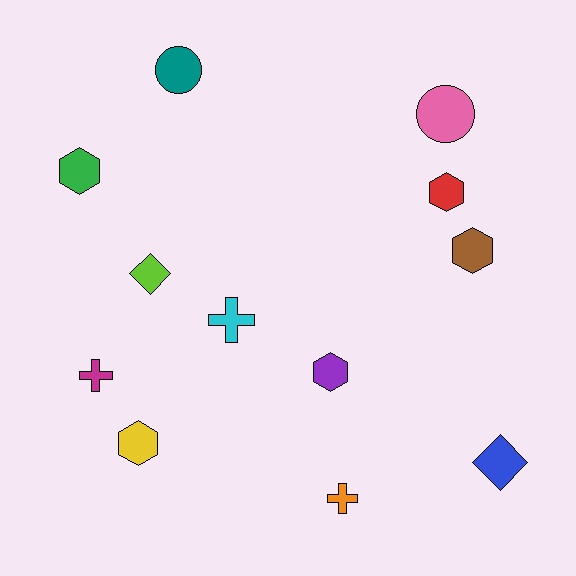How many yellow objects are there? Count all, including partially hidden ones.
There is 1 yellow object.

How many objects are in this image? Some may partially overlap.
There are 12 objects.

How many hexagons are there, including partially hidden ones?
There are 5 hexagons.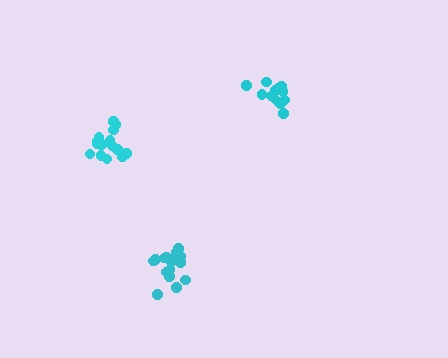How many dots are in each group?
Group 1: 13 dots, Group 2: 17 dots, Group 3: 16 dots (46 total).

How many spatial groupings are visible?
There are 3 spatial groupings.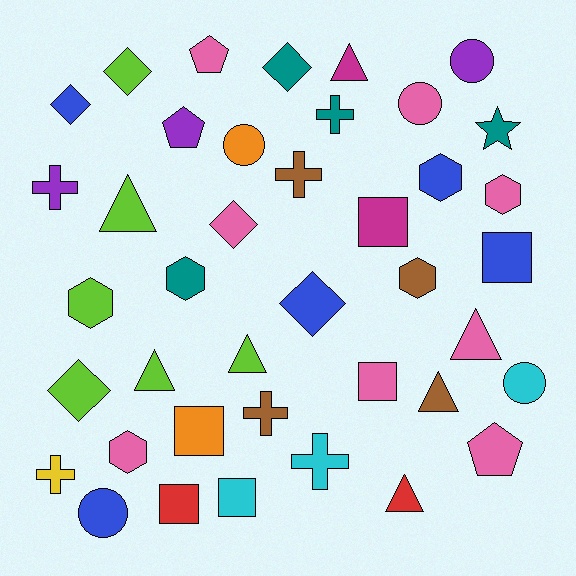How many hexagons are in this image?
There are 6 hexagons.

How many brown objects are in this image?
There are 4 brown objects.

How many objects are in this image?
There are 40 objects.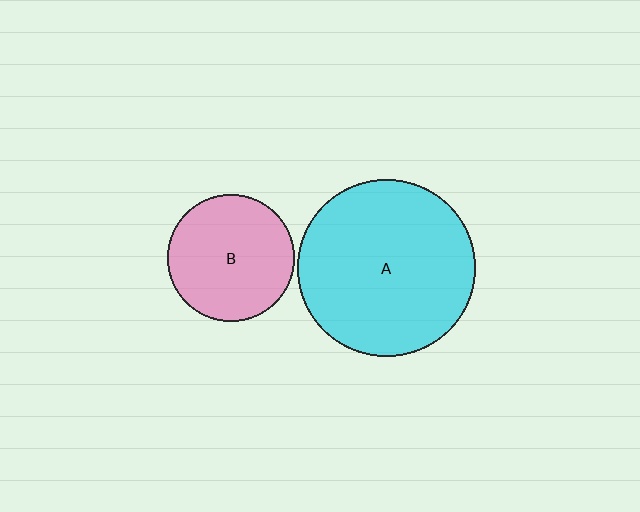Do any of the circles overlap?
No, none of the circles overlap.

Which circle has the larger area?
Circle A (cyan).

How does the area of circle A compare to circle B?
Approximately 2.0 times.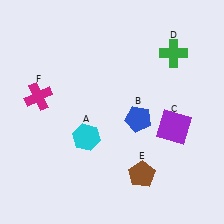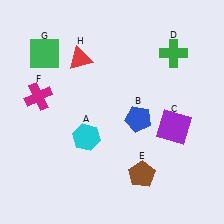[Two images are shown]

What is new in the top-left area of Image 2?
A green square (G) was added in the top-left area of Image 2.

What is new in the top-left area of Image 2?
A red triangle (H) was added in the top-left area of Image 2.